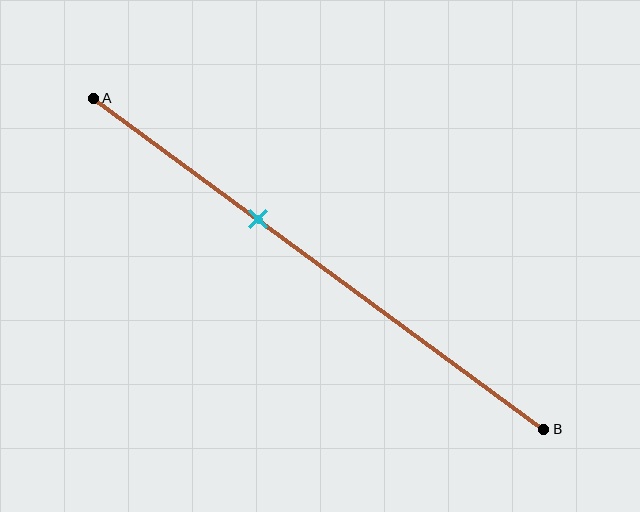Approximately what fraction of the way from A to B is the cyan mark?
The cyan mark is approximately 35% of the way from A to B.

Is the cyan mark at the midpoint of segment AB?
No, the mark is at about 35% from A, not at the 50% midpoint.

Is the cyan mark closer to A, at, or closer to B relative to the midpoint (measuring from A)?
The cyan mark is closer to point A than the midpoint of segment AB.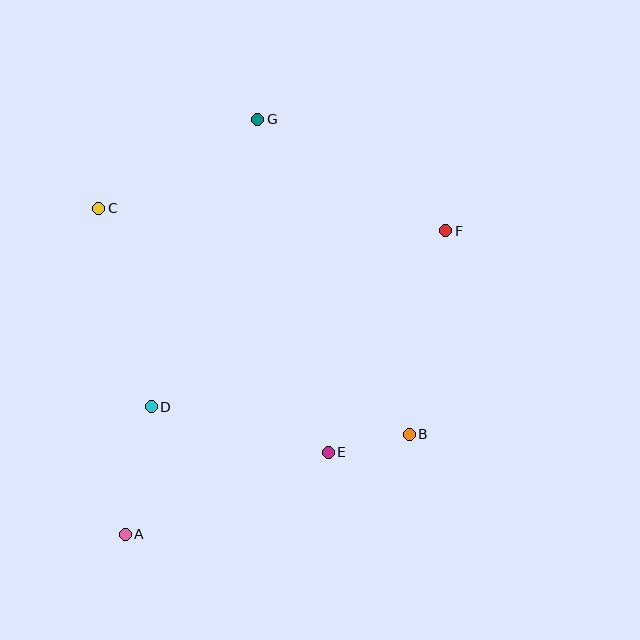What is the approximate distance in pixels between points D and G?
The distance between D and G is approximately 307 pixels.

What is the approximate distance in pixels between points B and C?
The distance between B and C is approximately 384 pixels.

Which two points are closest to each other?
Points B and E are closest to each other.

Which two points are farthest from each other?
Points A and F are farthest from each other.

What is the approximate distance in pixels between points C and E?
The distance between C and E is approximately 335 pixels.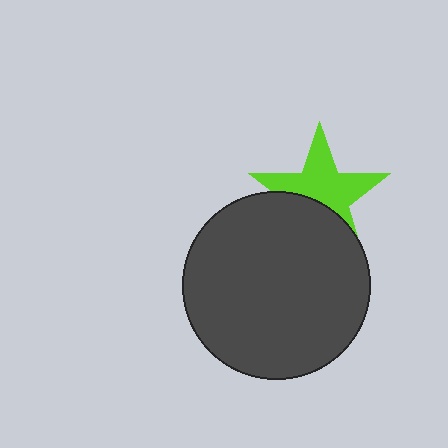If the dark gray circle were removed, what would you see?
You would see the complete lime star.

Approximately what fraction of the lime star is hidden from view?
Roughly 39% of the lime star is hidden behind the dark gray circle.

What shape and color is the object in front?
The object in front is a dark gray circle.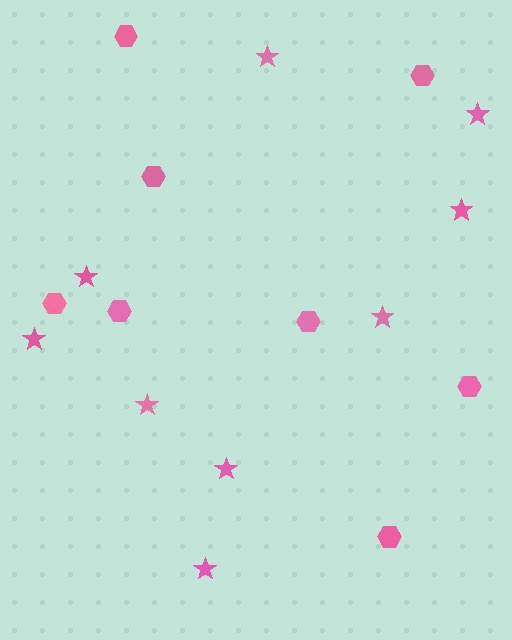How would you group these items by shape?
There are 2 groups: one group of hexagons (8) and one group of stars (9).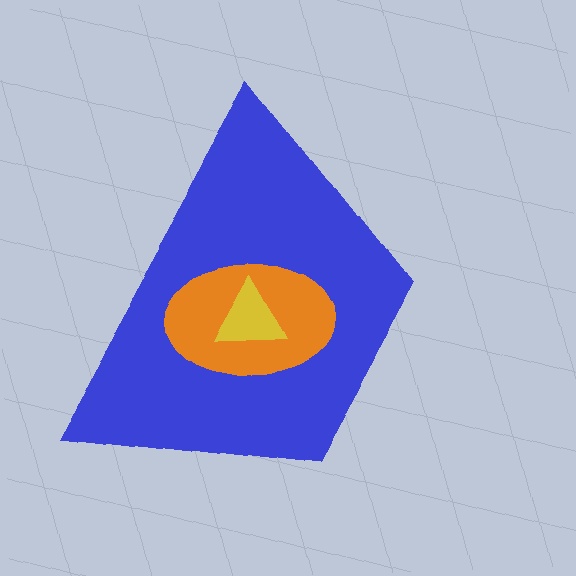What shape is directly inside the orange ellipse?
The yellow triangle.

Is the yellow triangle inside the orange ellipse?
Yes.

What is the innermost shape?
The yellow triangle.